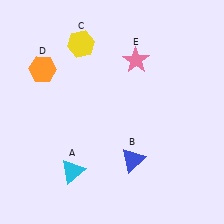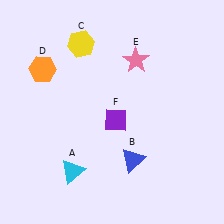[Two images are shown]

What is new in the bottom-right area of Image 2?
A purple diamond (F) was added in the bottom-right area of Image 2.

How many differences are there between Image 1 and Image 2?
There is 1 difference between the two images.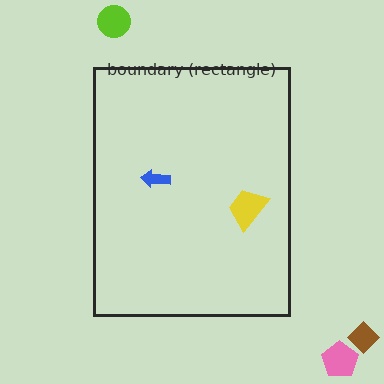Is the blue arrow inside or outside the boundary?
Inside.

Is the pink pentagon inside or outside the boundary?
Outside.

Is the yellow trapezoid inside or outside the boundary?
Inside.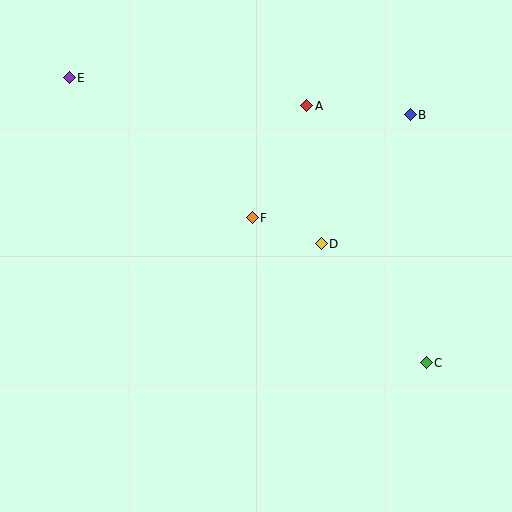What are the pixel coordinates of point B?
Point B is at (410, 115).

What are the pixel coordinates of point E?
Point E is at (69, 78).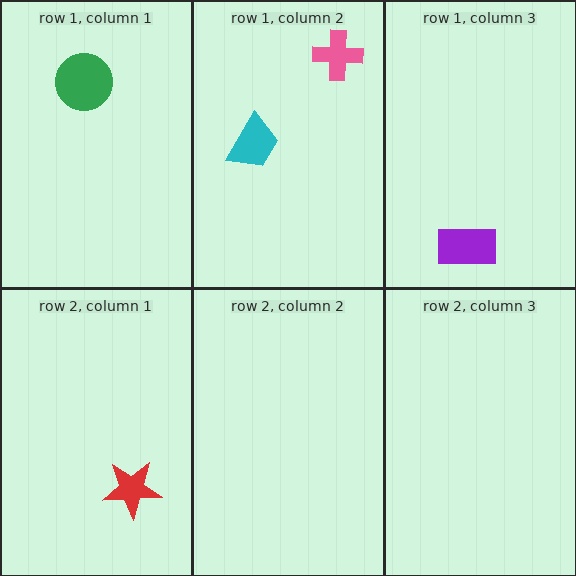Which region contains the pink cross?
The row 1, column 2 region.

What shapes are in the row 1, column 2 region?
The pink cross, the cyan trapezoid.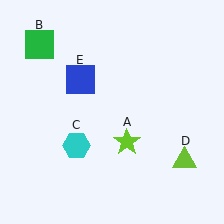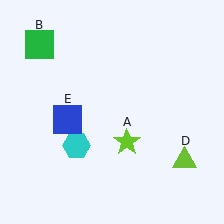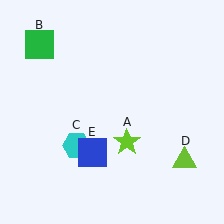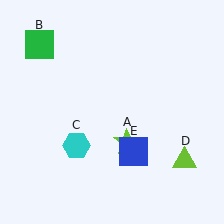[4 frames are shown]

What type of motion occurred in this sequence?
The blue square (object E) rotated counterclockwise around the center of the scene.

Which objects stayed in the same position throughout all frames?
Lime star (object A) and green square (object B) and cyan hexagon (object C) and lime triangle (object D) remained stationary.